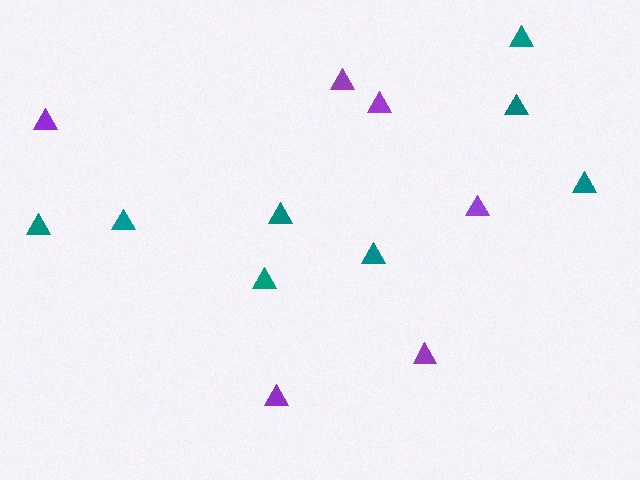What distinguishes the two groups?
There are 2 groups: one group of teal triangles (8) and one group of purple triangles (6).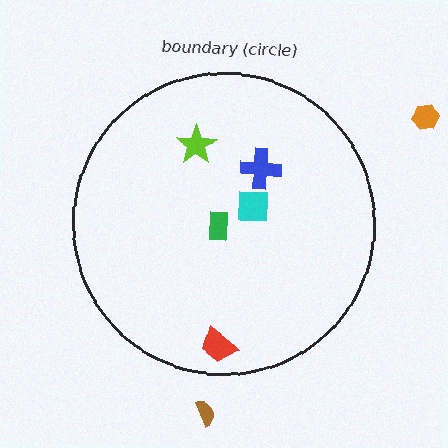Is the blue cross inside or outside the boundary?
Inside.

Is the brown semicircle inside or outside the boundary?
Outside.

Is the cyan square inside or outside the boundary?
Inside.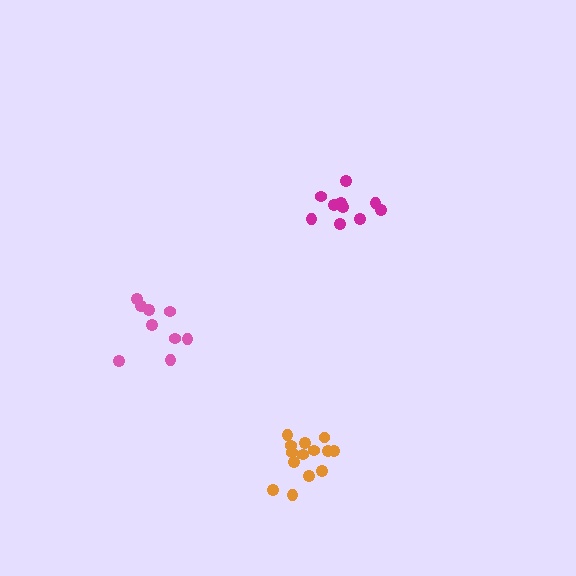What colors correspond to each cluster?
The clusters are colored: magenta, pink, orange.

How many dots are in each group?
Group 1: 10 dots, Group 2: 9 dots, Group 3: 14 dots (33 total).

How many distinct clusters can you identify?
There are 3 distinct clusters.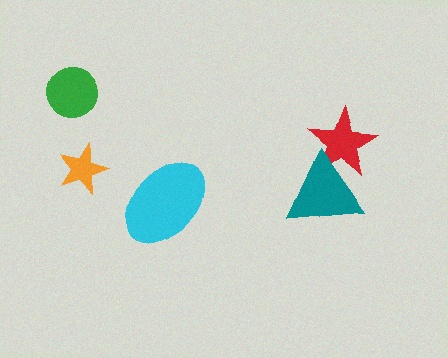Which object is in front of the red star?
The teal triangle is in front of the red star.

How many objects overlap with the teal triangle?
1 object overlaps with the teal triangle.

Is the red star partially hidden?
Yes, it is partially covered by another shape.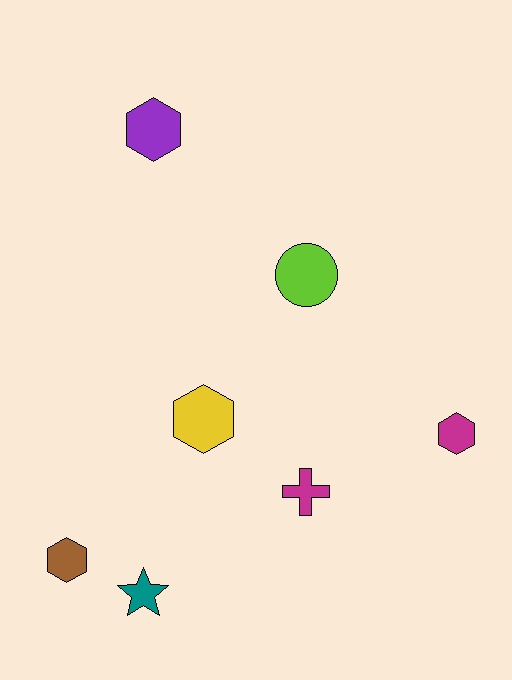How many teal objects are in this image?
There is 1 teal object.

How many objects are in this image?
There are 7 objects.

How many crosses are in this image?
There is 1 cross.